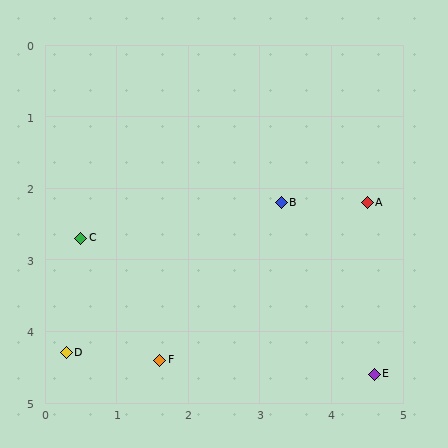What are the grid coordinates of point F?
Point F is at approximately (1.6, 4.4).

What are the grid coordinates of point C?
Point C is at approximately (0.5, 2.7).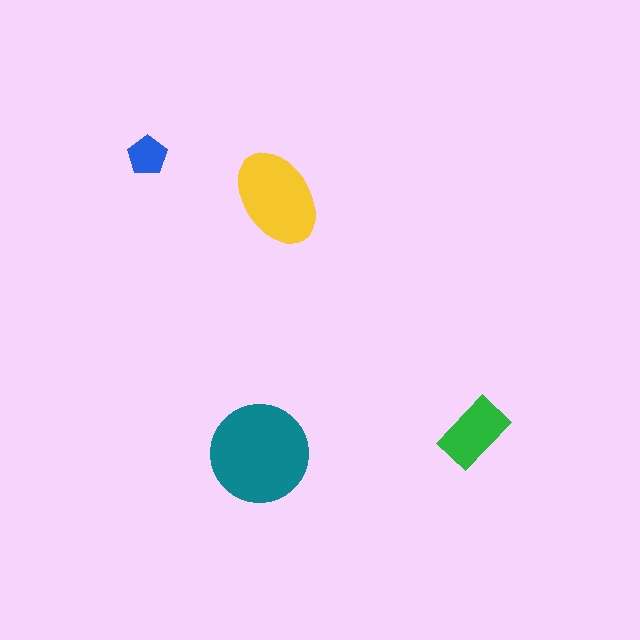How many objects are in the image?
There are 4 objects in the image.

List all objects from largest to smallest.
The teal circle, the yellow ellipse, the green rectangle, the blue pentagon.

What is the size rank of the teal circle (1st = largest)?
1st.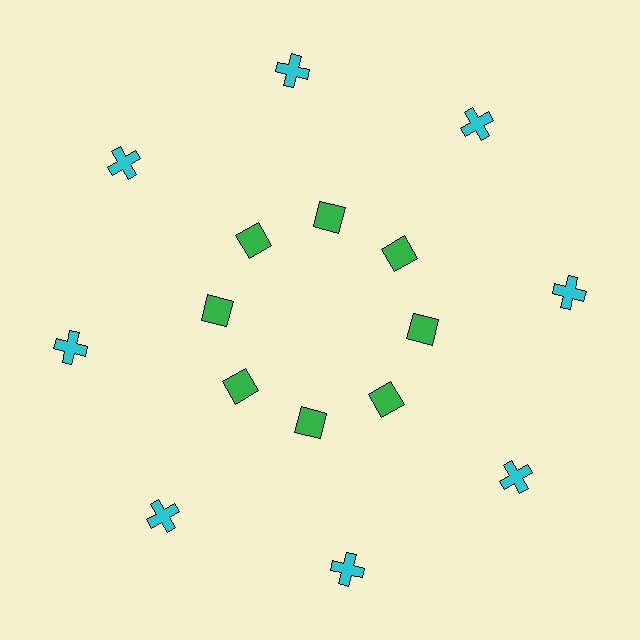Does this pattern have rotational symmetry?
Yes, this pattern has 8-fold rotational symmetry. It looks the same after rotating 45 degrees around the center.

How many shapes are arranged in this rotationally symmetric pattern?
There are 16 shapes, arranged in 8 groups of 2.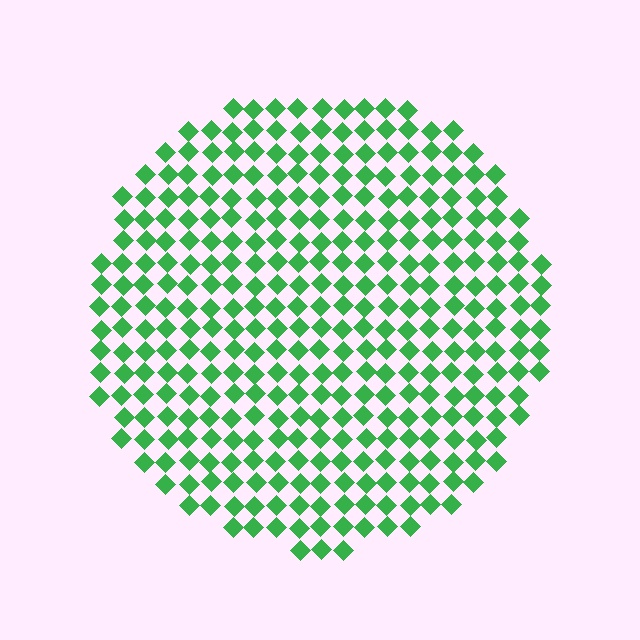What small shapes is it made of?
It is made of small diamonds.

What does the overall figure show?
The overall figure shows a circle.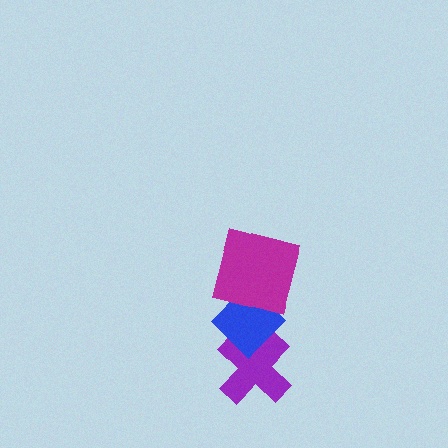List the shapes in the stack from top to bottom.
From top to bottom: the magenta square, the blue diamond, the purple cross.